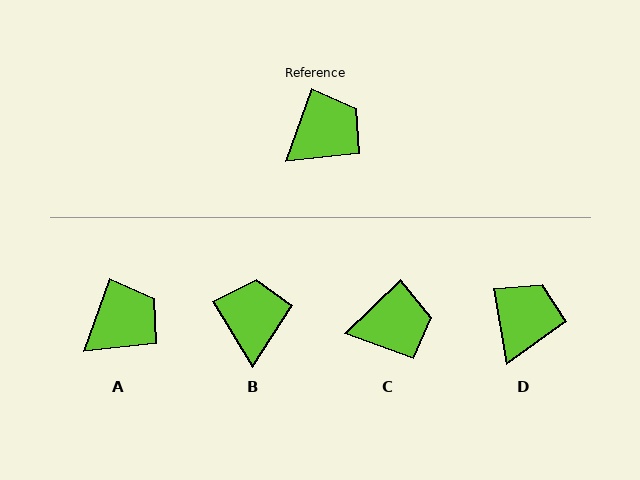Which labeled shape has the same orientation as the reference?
A.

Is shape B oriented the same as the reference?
No, it is off by about 50 degrees.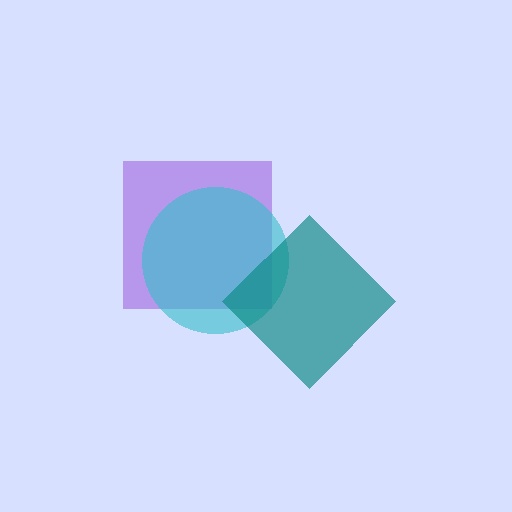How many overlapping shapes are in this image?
There are 3 overlapping shapes in the image.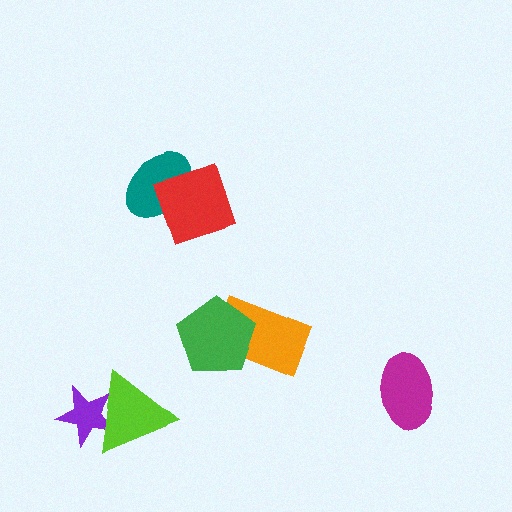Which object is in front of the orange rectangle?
The green pentagon is in front of the orange rectangle.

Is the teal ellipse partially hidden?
Yes, it is partially covered by another shape.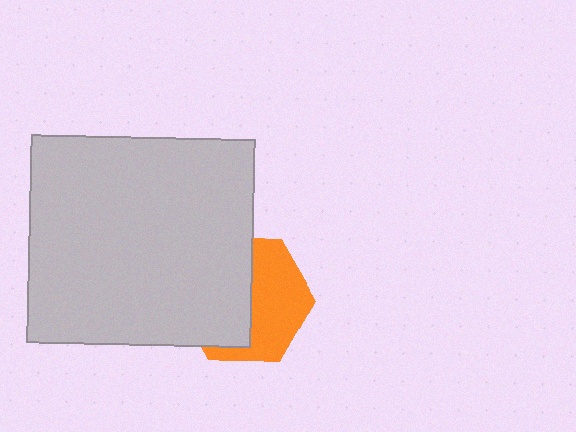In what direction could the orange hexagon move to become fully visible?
The orange hexagon could move right. That would shift it out from behind the light gray rectangle entirely.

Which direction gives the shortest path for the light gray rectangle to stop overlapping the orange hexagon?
Moving left gives the shortest separation.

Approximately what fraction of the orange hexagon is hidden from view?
Roughly 52% of the orange hexagon is hidden behind the light gray rectangle.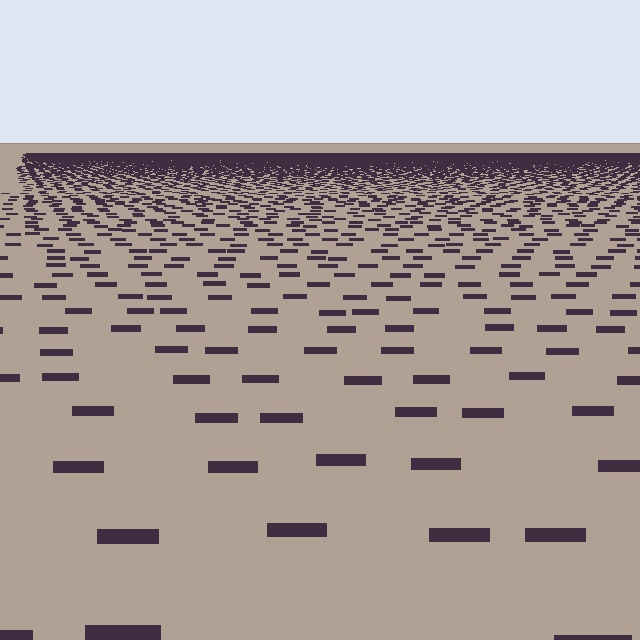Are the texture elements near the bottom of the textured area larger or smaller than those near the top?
Larger. Near the bottom, elements are closer to the viewer and appear at a bigger on-screen size.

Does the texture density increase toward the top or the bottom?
Density increases toward the top.